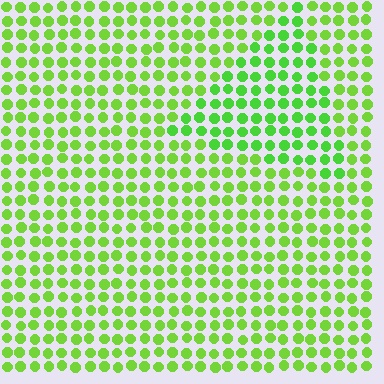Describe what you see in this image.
The image is filled with small lime elements in a uniform arrangement. A triangle-shaped region is visible where the elements are tinted to a slightly different hue, forming a subtle color boundary.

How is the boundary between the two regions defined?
The boundary is defined purely by a slight shift in hue (about 17 degrees). Spacing, size, and orientation are identical on both sides.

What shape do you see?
I see a triangle.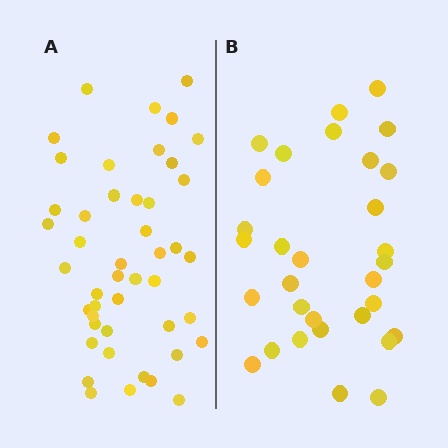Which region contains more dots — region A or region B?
Region A (the left region) has more dots.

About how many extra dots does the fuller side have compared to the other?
Region A has approximately 15 more dots than region B.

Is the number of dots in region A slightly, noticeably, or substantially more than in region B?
Region A has substantially more. The ratio is roughly 1.5 to 1.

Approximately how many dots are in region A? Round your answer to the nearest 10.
About 50 dots. (The exact count is 46, which rounds to 50.)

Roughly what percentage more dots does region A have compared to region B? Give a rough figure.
About 50% more.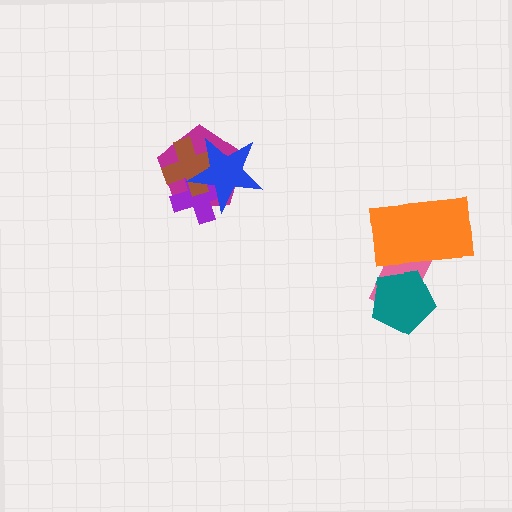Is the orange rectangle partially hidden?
No, no other shape covers it.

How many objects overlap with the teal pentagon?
2 objects overlap with the teal pentagon.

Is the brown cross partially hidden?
Yes, it is partially covered by another shape.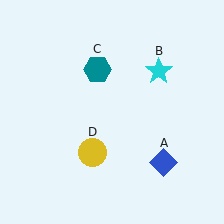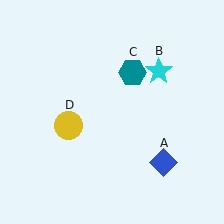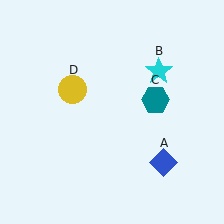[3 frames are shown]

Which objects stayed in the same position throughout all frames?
Blue diamond (object A) and cyan star (object B) remained stationary.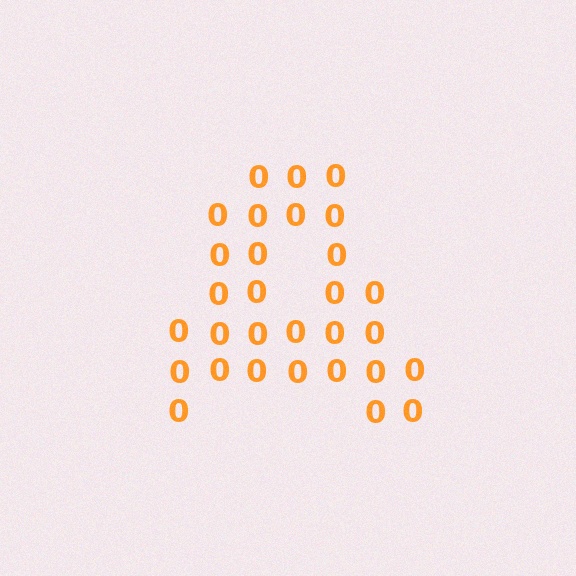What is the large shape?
The large shape is the letter A.